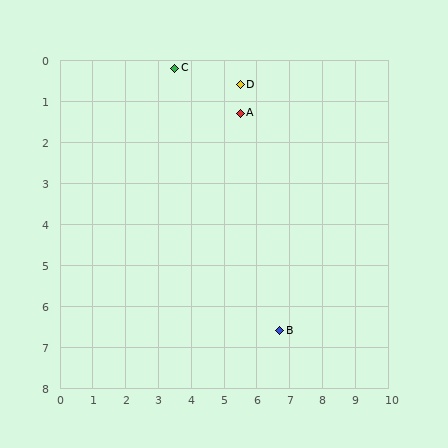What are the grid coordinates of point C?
Point C is at approximately (3.5, 0.2).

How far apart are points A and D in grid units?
Points A and D are about 0.7 grid units apart.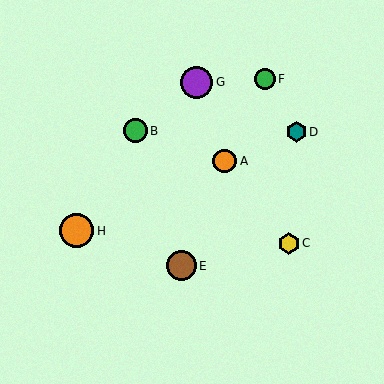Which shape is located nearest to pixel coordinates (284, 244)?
The yellow hexagon (labeled C) at (289, 243) is nearest to that location.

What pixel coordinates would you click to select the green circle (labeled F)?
Click at (265, 79) to select the green circle F.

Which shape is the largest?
The orange circle (labeled H) is the largest.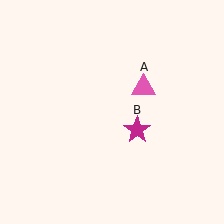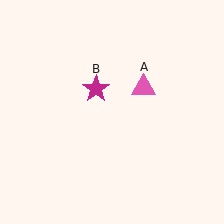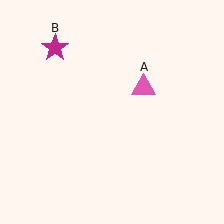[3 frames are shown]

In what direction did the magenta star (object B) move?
The magenta star (object B) moved up and to the left.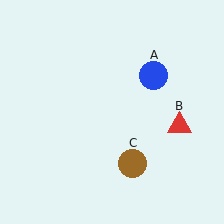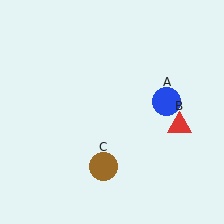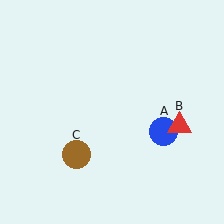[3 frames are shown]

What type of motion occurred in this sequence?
The blue circle (object A), brown circle (object C) rotated clockwise around the center of the scene.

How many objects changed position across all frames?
2 objects changed position: blue circle (object A), brown circle (object C).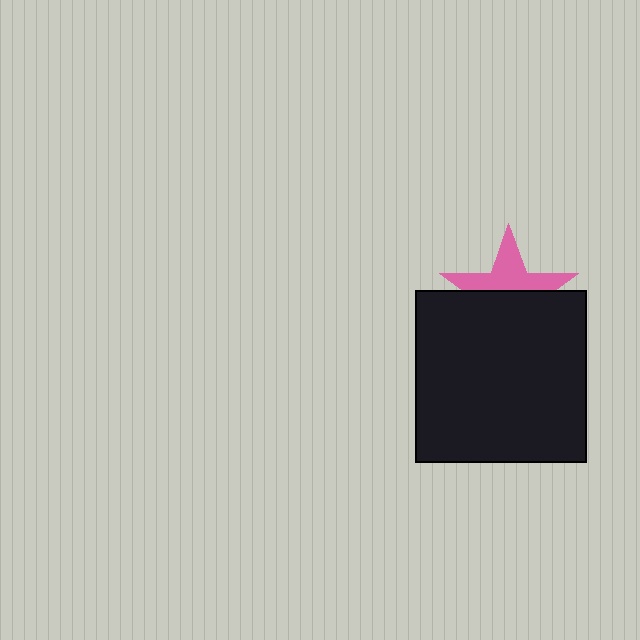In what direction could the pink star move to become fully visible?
The pink star could move up. That would shift it out from behind the black square entirely.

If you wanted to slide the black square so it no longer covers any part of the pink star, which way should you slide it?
Slide it down — that is the most direct way to separate the two shapes.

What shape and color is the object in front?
The object in front is a black square.